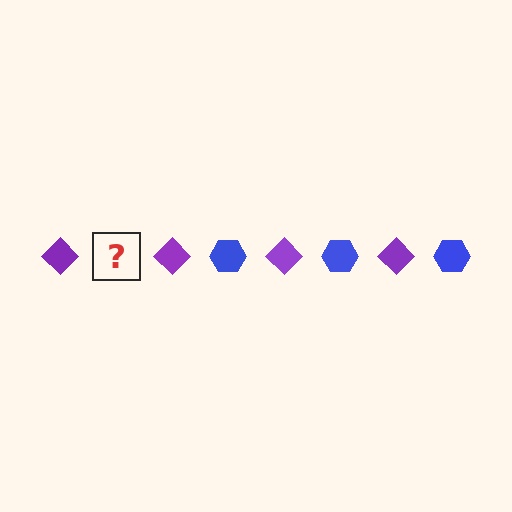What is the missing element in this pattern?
The missing element is a blue hexagon.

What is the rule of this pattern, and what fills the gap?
The rule is that the pattern alternates between purple diamond and blue hexagon. The gap should be filled with a blue hexagon.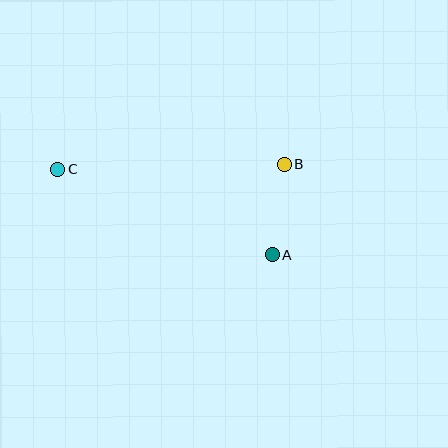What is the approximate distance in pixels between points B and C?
The distance between B and C is approximately 227 pixels.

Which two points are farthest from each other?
Points A and C are farthest from each other.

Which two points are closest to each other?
Points A and B are closest to each other.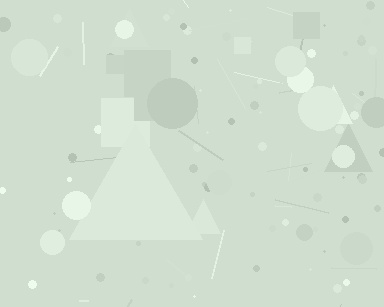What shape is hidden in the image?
A triangle is hidden in the image.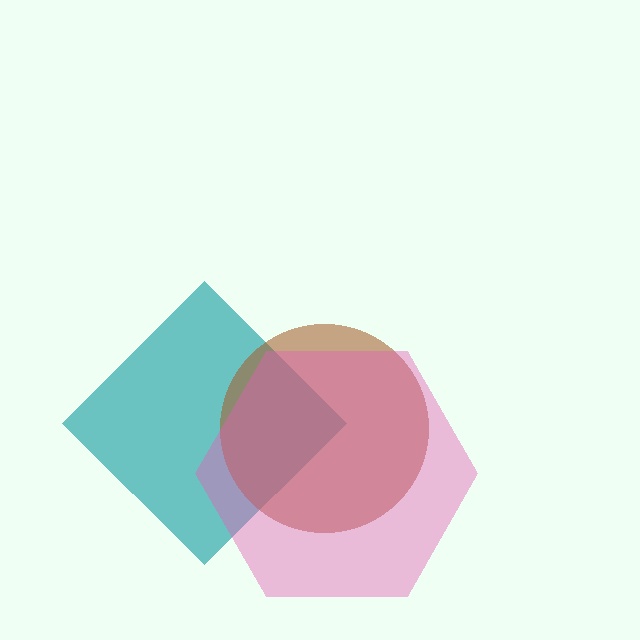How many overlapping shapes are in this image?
There are 3 overlapping shapes in the image.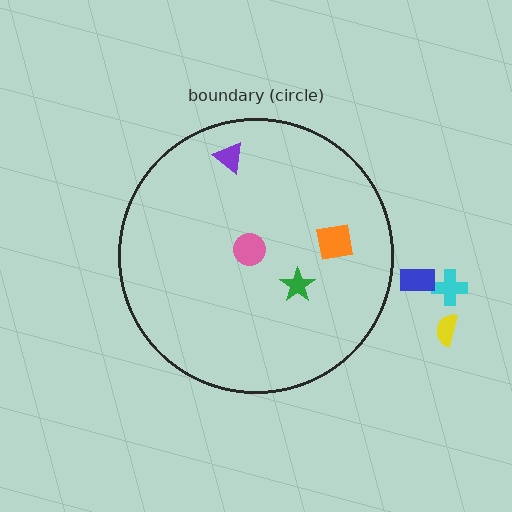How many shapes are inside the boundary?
4 inside, 3 outside.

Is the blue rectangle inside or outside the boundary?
Outside.